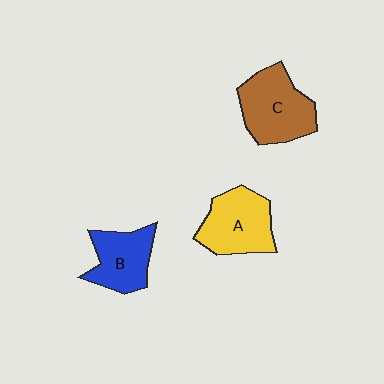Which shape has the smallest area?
Shape B (blue).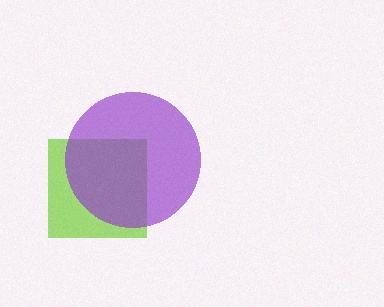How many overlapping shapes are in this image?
There are 2 overlapping shapes in the image.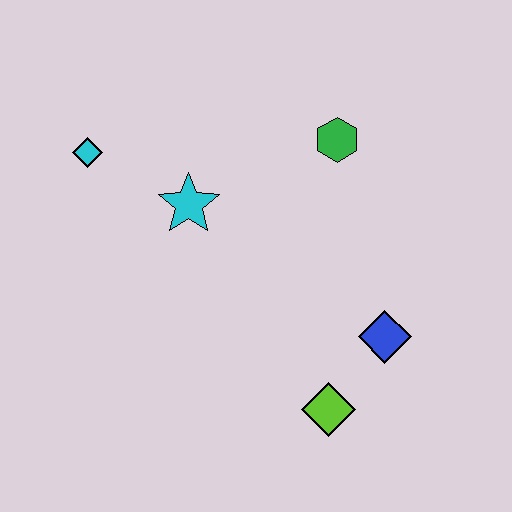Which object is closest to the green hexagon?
The cyan star is closest to the green hexagon.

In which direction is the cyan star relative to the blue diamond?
The cyan star is to the left of the blue diamond.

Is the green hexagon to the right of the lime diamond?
Yes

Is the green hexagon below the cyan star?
No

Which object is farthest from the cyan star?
The lime diamond is farthest from the cyan star.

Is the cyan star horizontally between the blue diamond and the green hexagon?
No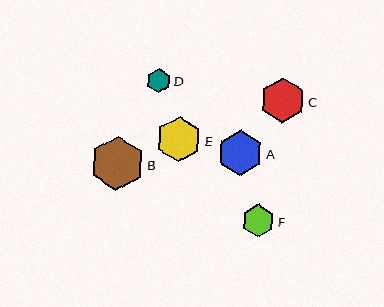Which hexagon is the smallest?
Hexagon D is the smallest with a size of approximately 24 pixels.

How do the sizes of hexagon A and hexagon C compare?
Hexagon A and hexagon C are approximately the same size.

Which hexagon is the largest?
Hexagon B is the largest with a size of approximately 54 pixels.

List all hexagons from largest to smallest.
From largest to smallest: B, A, E, C, F, D.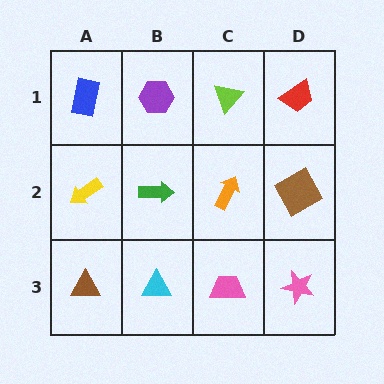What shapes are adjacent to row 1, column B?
A green arrow (row 2, column B), a blue rectangle (row 1, column A), a lime triangle (row 1, column C).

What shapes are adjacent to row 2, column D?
A red trapezoid (row 1, column D), a pink star (row 3, column D), an orange arrow (row 2, column C).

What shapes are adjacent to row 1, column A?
A yellow arrow (row 2, column A), a purple hexagon (row 1, column B).